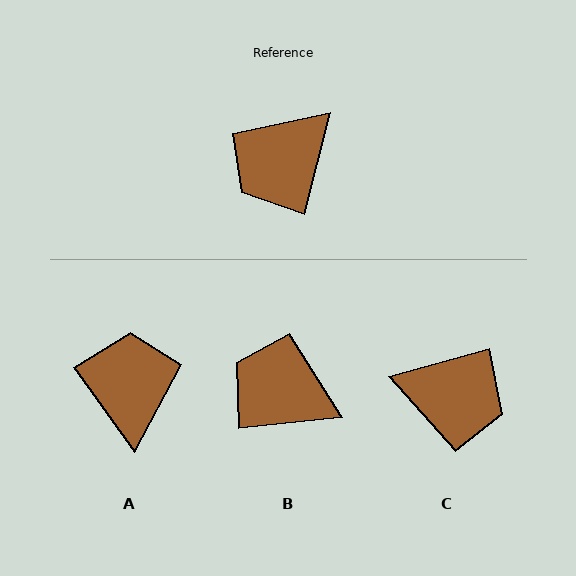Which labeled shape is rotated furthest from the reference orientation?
A, about 130 degrees away.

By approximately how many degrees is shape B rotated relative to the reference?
Approximately 70 degrees clockwise.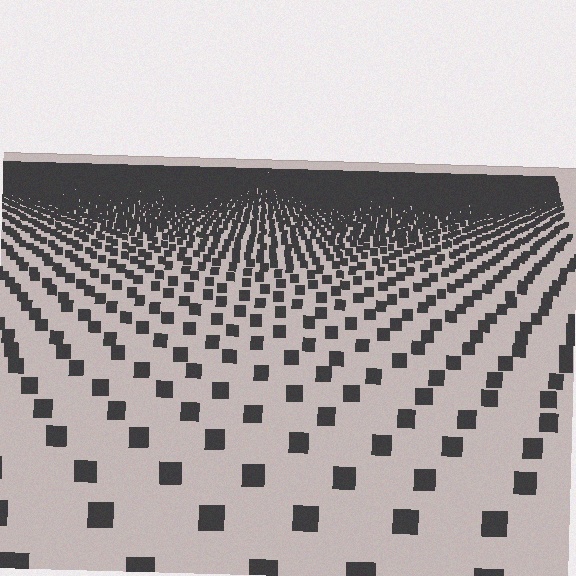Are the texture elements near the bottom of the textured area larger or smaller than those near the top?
Larger. Near the bottom, elements are closer to the viewer and appear at a bigger on-screen size.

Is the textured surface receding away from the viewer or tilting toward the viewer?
The surface is receding away from the viewer. Texture elements get smaller and denser toward the top.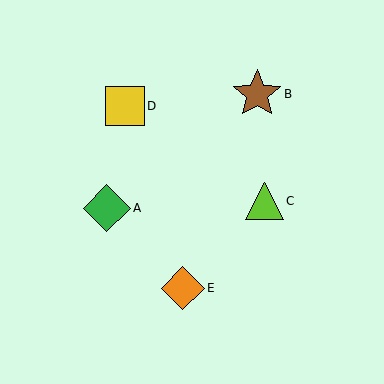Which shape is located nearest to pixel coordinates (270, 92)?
The brown star (labeled B) at (257, 94) is nearest to that location.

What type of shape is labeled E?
Shape E is an orange diamond.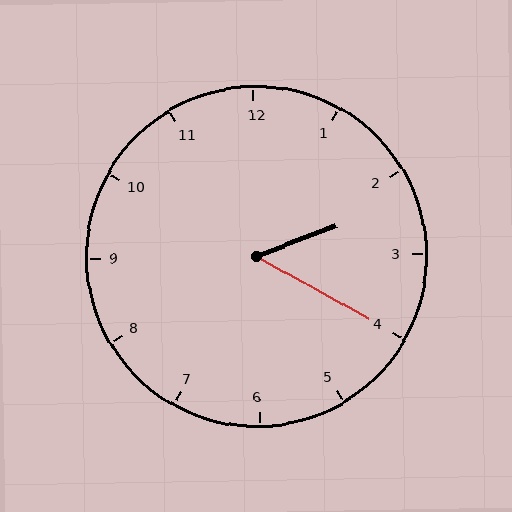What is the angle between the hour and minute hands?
Approximately 50 degrees.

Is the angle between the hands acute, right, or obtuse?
It is acute.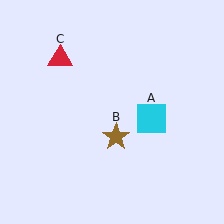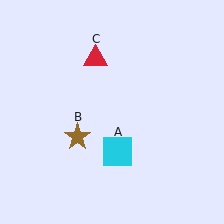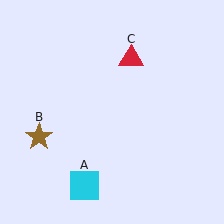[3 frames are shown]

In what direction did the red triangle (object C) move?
The red triangle (object C) moved right.